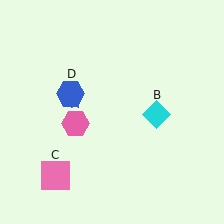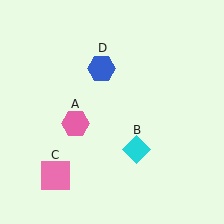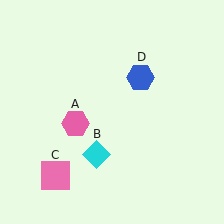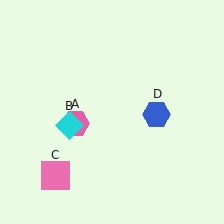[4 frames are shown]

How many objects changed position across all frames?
2 objects changed position: cyan diamond (object B), blue hexagon (object D).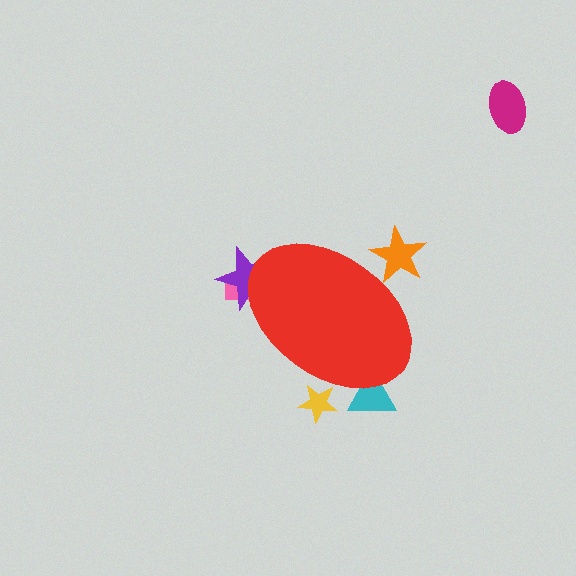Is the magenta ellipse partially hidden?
No, the magenta ellipse is fully visible.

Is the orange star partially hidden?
Yes, the orange star is partially hidden behind the red ellipse.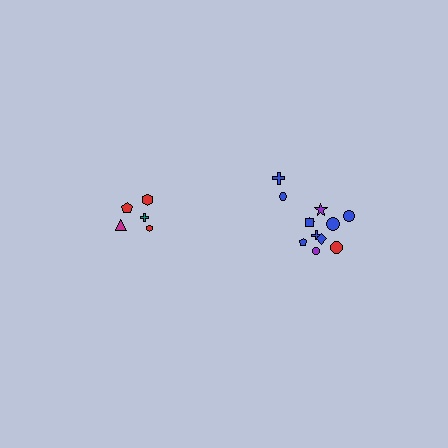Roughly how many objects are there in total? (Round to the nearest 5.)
Roughly 15 objects in total.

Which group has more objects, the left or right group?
The right group.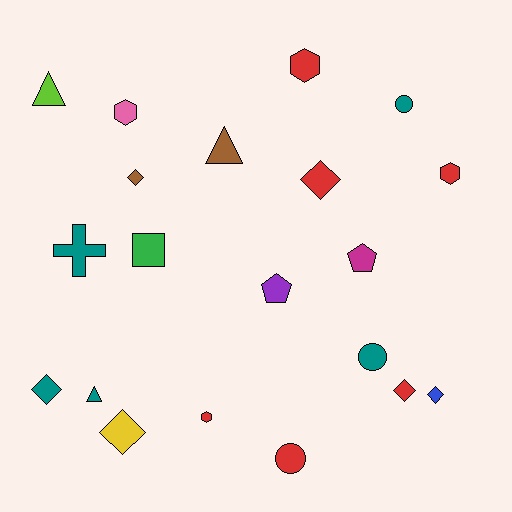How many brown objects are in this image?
There are 2 brown objects.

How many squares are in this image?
There is 1 square.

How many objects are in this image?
There are 20 objects.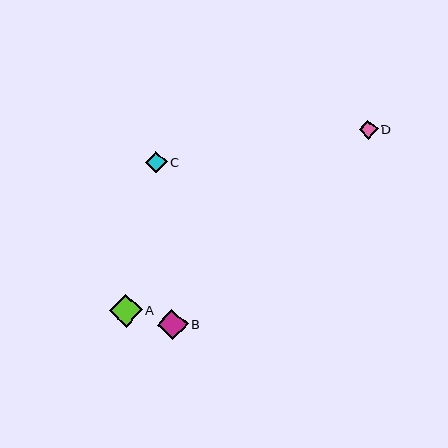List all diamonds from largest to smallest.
From largest to smallest: A, B, C, D.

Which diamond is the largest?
Diamond A is the largest with a size of approximately 33 pixels.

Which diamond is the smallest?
Diamond D is the smallest with a size of approximately 19 pixels.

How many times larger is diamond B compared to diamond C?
Diamond B is approximately 1.4 times the size of diamond C.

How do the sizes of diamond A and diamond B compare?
Diamond A and diamond B are approximately the same size.